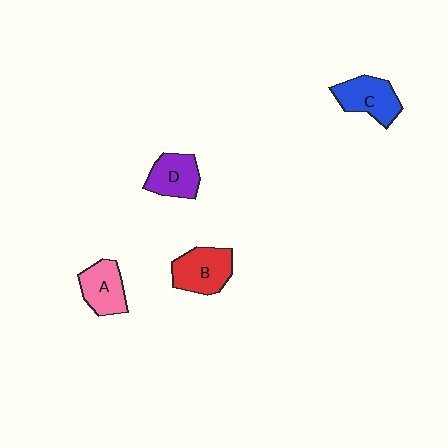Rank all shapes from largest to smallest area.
From largest to smallest: B (red), C (blue), A (pink), D (purple).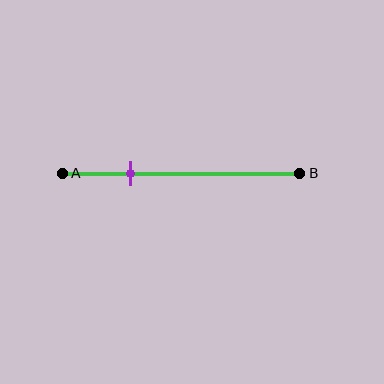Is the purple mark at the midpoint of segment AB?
No, the mark is at about 30% from A, not at the 50% midpoint.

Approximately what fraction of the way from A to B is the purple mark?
The purple mark is approximately 30% of the way from A to B.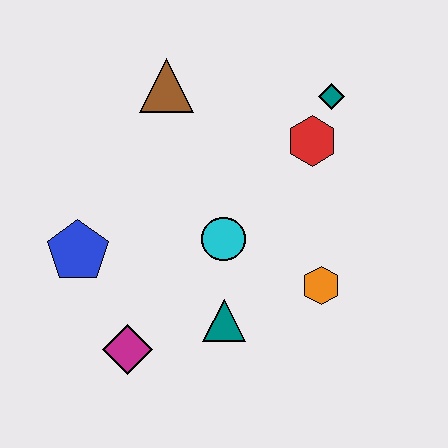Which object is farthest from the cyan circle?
The teal diamond is farthest from the cyan circle.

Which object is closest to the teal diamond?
The red hexagon is closest to the teal diamond.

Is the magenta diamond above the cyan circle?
No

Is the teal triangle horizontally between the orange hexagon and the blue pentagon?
Yes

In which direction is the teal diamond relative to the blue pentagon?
The teal diamond is to the right of the blue pentagon.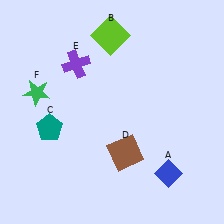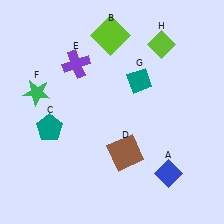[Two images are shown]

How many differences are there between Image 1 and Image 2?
There are 2 differences between the two images.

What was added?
A teal diamond (G), a lime diamond (H) were added in Image 2.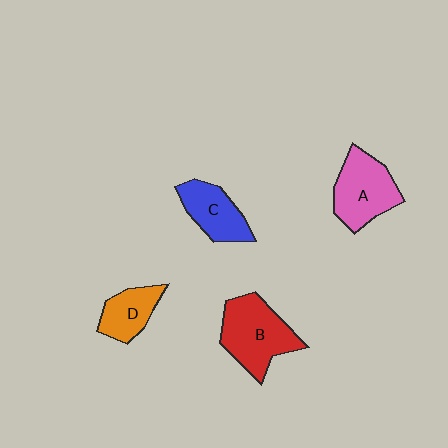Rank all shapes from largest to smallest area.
From largest to smallest: B (red), A (pink), C (blue), D (orange).